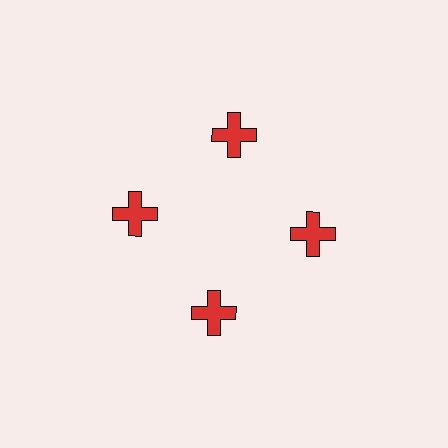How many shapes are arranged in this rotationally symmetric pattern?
There are 4 shapes, arranged in 4 groups of 1.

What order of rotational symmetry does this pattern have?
This pattern has 4-fold rotational symmetry.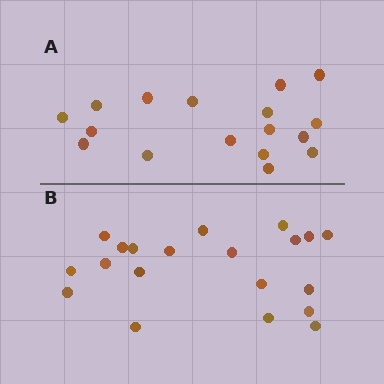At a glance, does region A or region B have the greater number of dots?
Region B (the bottom region) has more dots.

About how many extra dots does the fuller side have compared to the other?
Region B has just a few more — roughly 2 or 3 more dots than region A.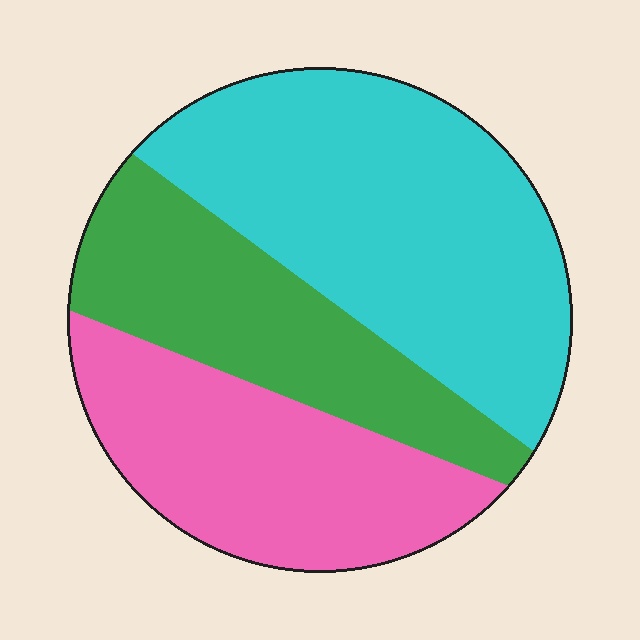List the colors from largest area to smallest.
From largest to smallest: cyan, pink, green.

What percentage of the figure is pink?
Pink covers 29% of the figure.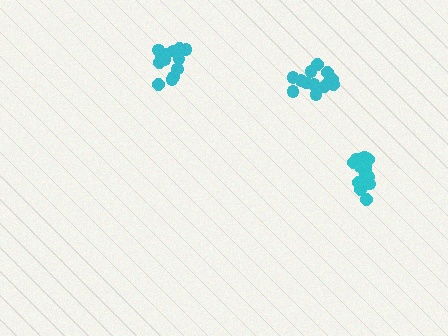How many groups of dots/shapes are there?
There are 3 groups.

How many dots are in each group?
Group 1: 13 dots, Group 2: 15 dots, Group 3: 13 dots (41 total).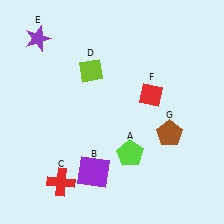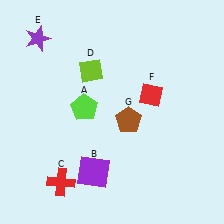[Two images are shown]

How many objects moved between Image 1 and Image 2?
2 objects moved between the two images.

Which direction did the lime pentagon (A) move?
The lime pentagon (A) moved up.